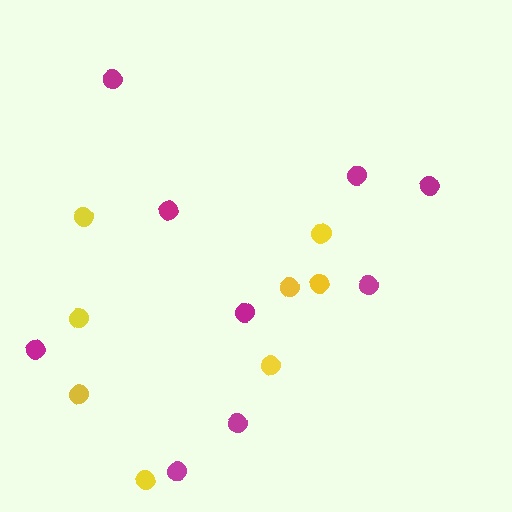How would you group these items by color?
There are 2 groups: one group of magenta circles (9) and one group of yellow circles (8).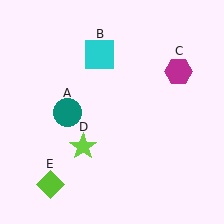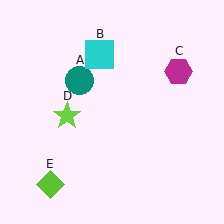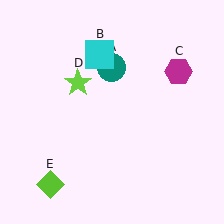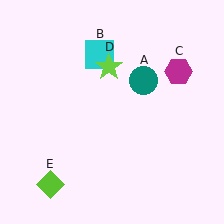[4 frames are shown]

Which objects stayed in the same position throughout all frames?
Cyan square (object B) and magenta hexagon (object C) and lime diamond (object E) remained stationary.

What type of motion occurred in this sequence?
The teal circle (object A), lime star (object D) rotated clockwise around the center of the scene.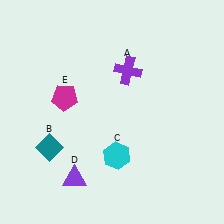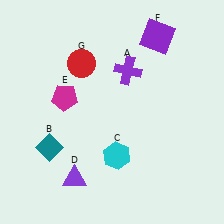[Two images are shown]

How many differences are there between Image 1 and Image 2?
There are 2 differences between the two images.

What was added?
A purple square (F), a red circle (G) were added in Image 2.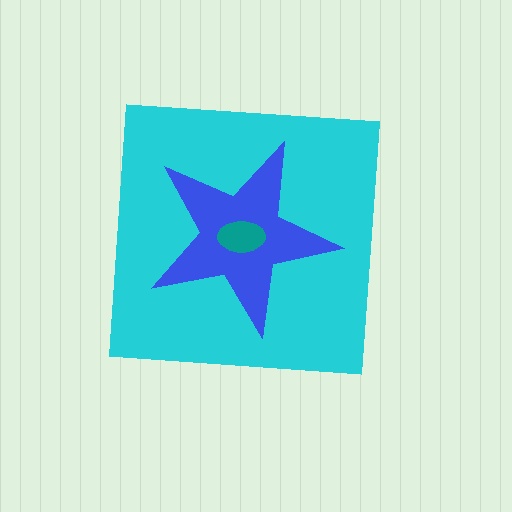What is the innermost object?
The teal ellipse.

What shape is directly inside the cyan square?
The blue star.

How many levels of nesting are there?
3.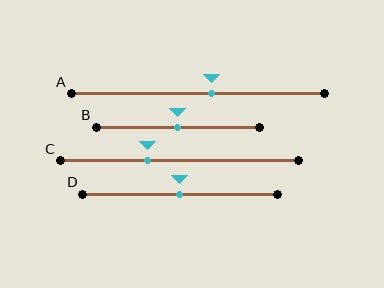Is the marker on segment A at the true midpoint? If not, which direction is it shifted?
No, the marker on segment A is shifted to the right by about 5% of the segment length.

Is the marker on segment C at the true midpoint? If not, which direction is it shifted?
No, the marker on segment C is shifted to the left by about 13% of the segment length.